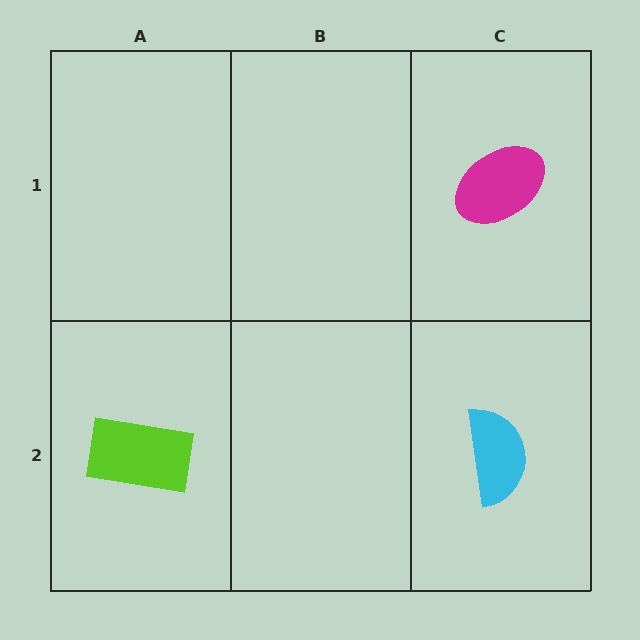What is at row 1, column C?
A magenta ellipse.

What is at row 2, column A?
A lime rectangle.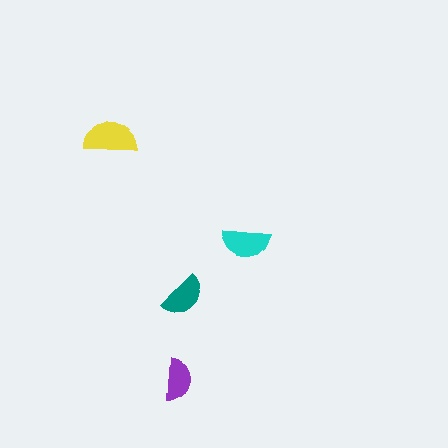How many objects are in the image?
There are 4 objects in the image.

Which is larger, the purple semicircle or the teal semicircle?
The teal one.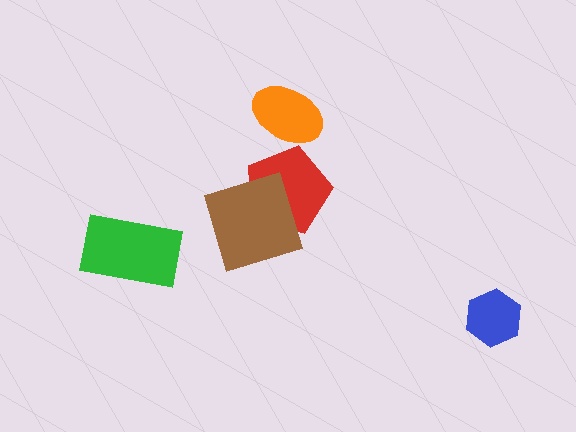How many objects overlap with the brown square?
1 object overlaps with the brown square.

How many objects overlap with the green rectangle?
0 objects overlap with the green rectangle.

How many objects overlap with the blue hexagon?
0 objects overlap with the blue hexagon.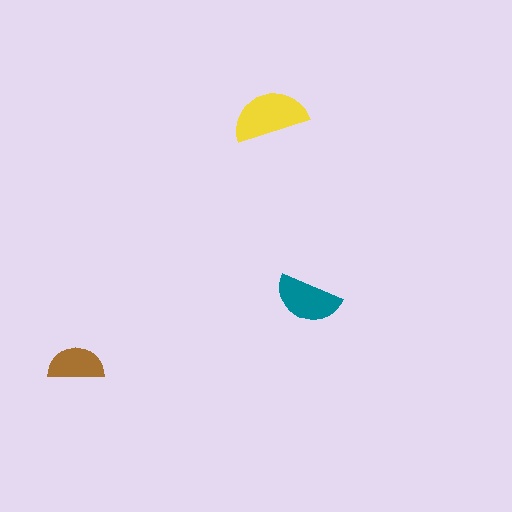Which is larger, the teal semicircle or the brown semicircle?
The teal one.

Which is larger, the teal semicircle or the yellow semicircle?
The yellow one.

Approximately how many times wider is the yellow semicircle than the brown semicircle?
About 1.5 times wider.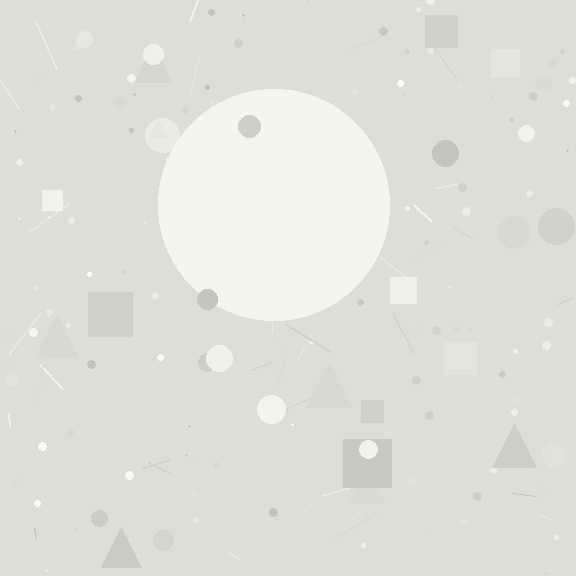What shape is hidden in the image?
A circle is hidden in the image.